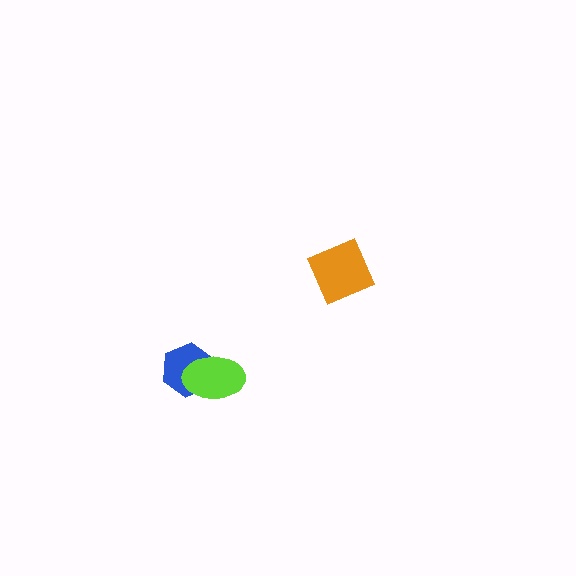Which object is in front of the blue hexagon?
The lime ellipse is in front of the blue hexagon.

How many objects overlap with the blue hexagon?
1 object overlaps with the blue hexagon.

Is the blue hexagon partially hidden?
Yes, it is partially covered by another shape.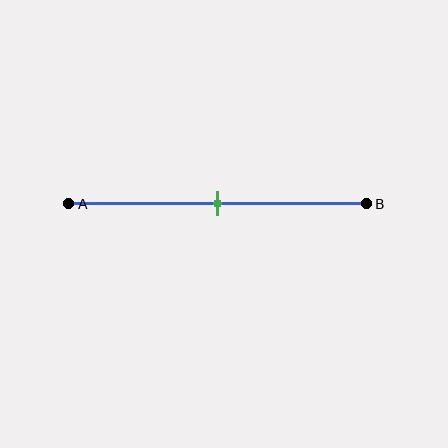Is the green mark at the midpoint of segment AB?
Yes, the mark is approximately at the midpoint.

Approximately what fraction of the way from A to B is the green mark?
The green mark is approximately 50% of the way from A to B.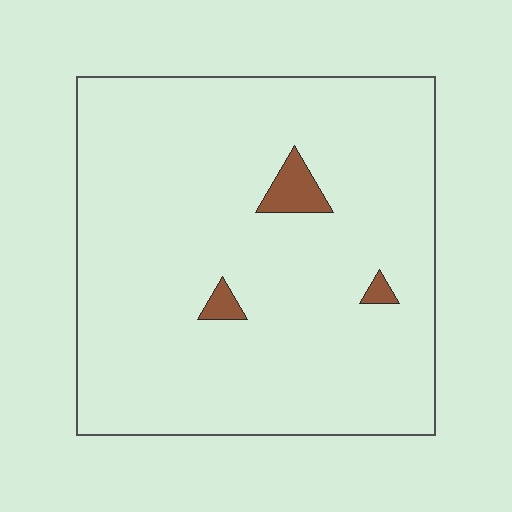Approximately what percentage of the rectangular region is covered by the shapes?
Approximately 5%.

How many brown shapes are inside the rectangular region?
3.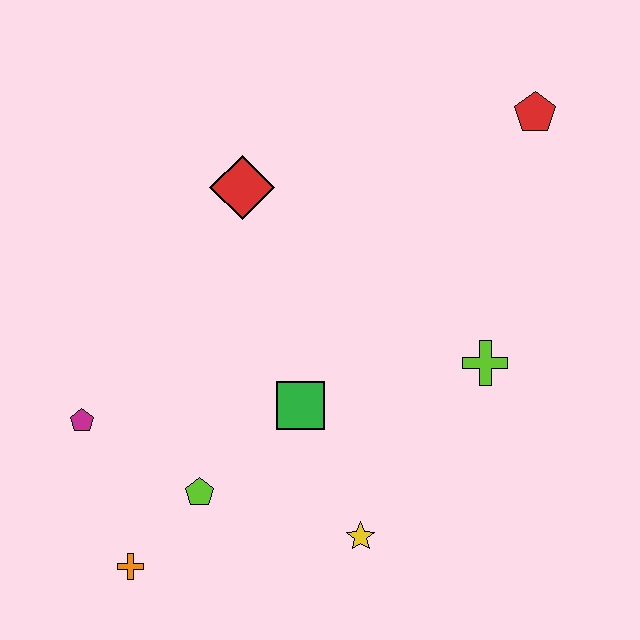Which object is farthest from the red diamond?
The orange cross is farthest from the red diamond.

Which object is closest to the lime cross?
The green square is closest to the lime cross.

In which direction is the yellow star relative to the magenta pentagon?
The yellow star is to the right of the magenta pentagon.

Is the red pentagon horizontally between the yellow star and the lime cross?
No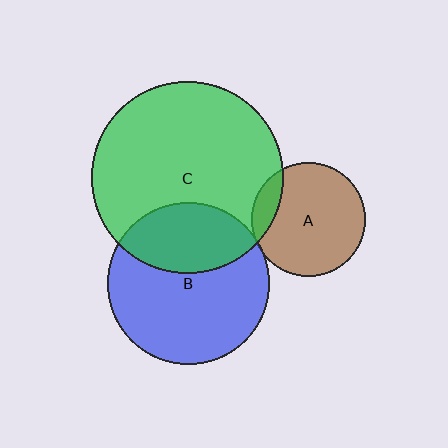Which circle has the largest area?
Circle C (green).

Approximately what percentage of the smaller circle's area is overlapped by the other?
Approximately 15%.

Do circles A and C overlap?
Yes.